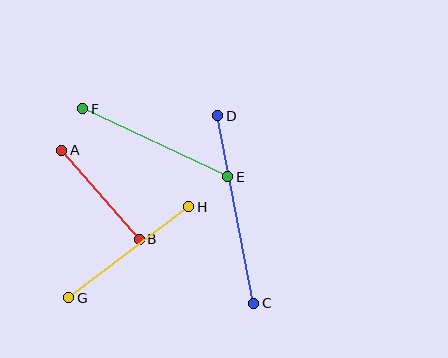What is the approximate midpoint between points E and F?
The midpoint is at approximately (155, 143) pixels.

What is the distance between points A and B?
The distance is approximately 118 pixels.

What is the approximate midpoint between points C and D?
The midpoint is at approximately (236, 210) pixels.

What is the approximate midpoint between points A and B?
The midpoint is at approximately (101, 195) pixels.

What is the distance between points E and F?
The distance is approximately 160 pixels.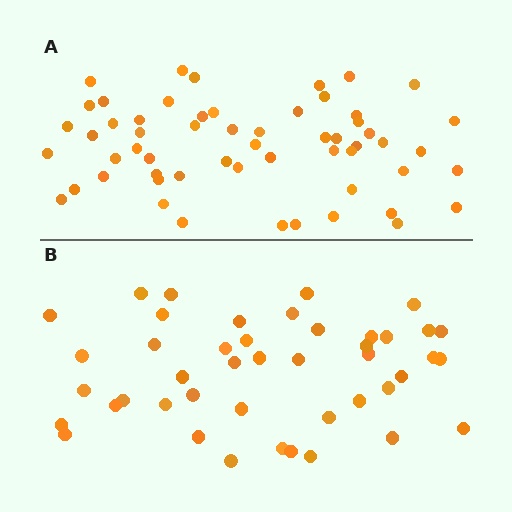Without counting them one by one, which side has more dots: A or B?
Region A (the top region) has more dots.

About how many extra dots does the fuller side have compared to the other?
Region A has approximately 15 more dots than region B.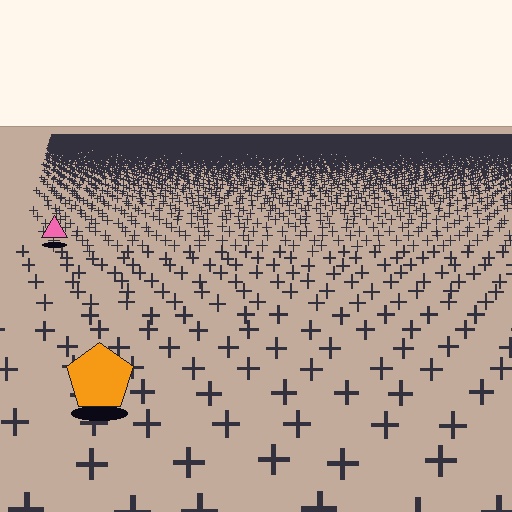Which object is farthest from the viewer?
The pink triangle is farthest from the viewer. It appears smaller and the ground texture around it is denser.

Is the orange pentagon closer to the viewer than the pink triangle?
Yes. The orange pentagon is closer — you can tell from the texture gradient: the ground texture is coarser near it.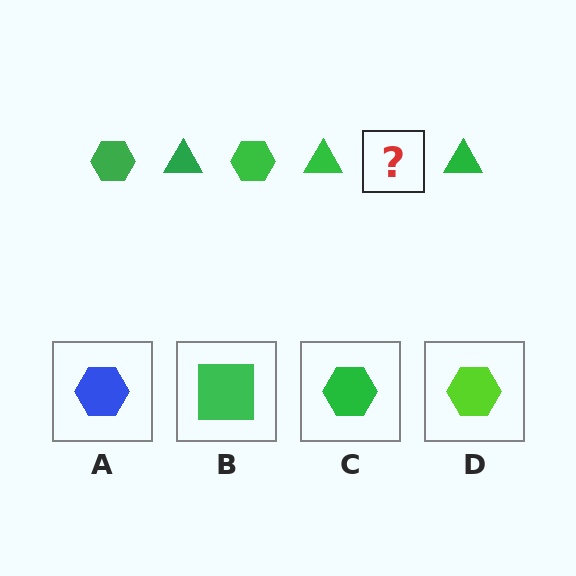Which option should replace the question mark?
Option C.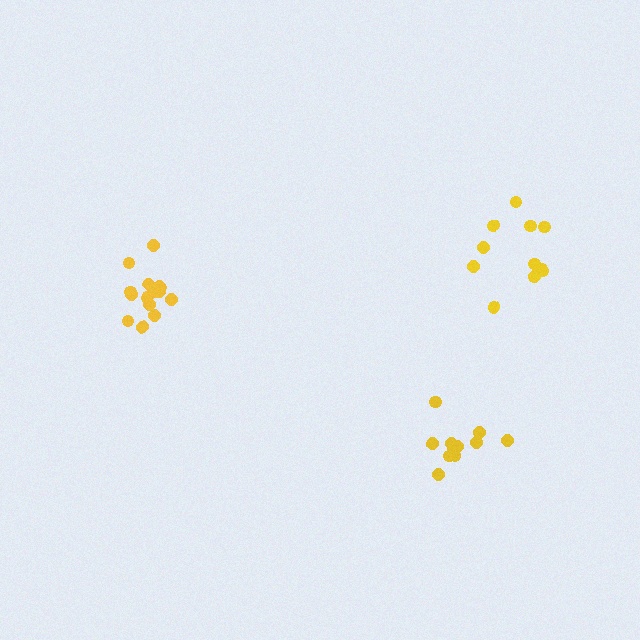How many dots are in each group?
Group 1: 12 dots, Group 2: 11 dots, Group 3: 15 dots (38 total).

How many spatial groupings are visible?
There are 3 spatial groupings.